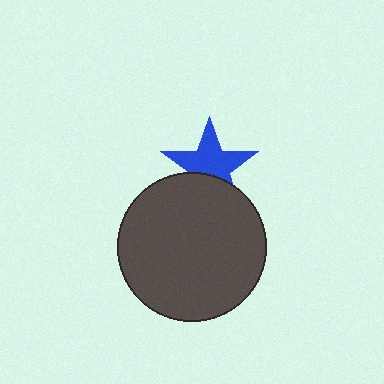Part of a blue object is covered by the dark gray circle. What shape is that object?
It is a star.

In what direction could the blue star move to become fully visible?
The blue star could move up. That would shift it out from behind the dark gray circle entirely.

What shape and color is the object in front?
The object in front is a dark gray circle.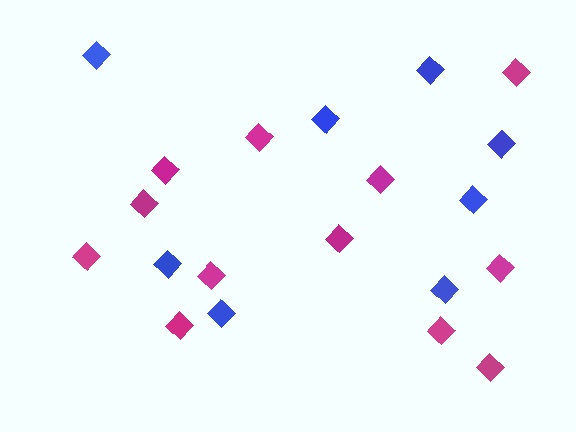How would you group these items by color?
There are 2 groups: one group of blue diamonds (8) and one group of magenta diamonds (12).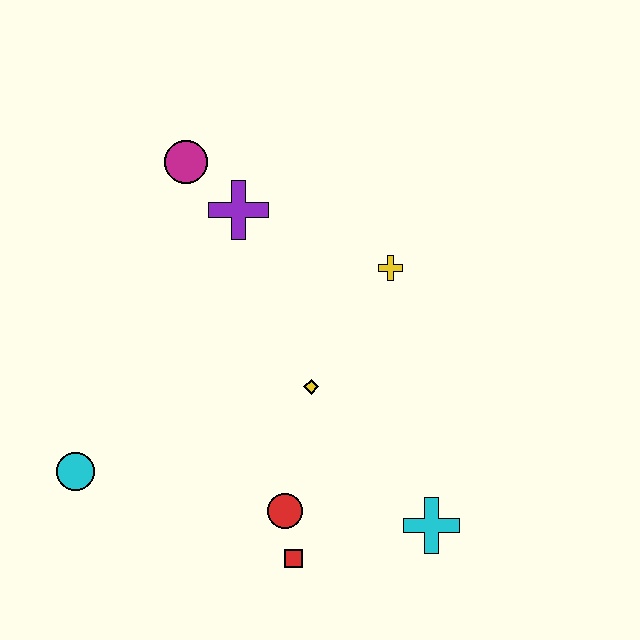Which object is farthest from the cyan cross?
The magenta circle is farthest from the cyan cross.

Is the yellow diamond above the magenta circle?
No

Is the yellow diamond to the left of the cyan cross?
Yes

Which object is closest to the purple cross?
The magenta circle is closest to the purple cross.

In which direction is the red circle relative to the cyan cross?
The red circle is to the left of the cyan cross.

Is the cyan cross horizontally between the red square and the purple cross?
No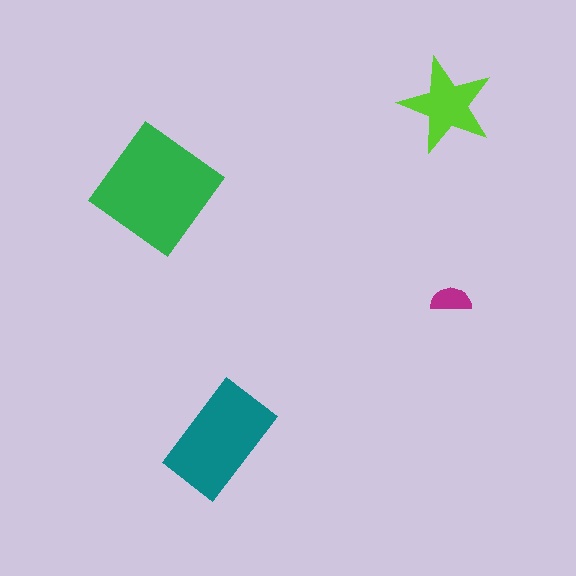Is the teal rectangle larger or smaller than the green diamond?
Smaller.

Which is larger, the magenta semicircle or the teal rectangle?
The teal rectangle.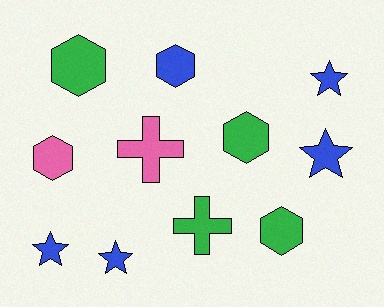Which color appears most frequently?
Blue, with 5 objects.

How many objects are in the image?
There are 11 objects.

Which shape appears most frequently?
Hexagon, with 5 objects.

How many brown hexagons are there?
There are no brown hexagons.